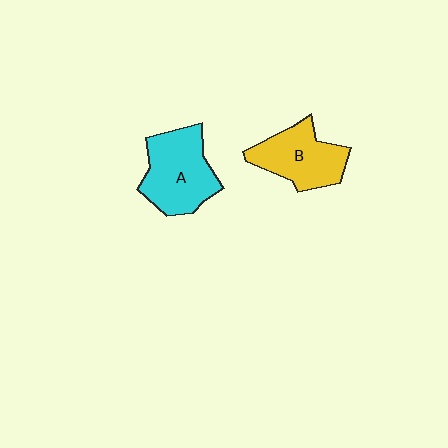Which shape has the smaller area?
Shape B (yellow).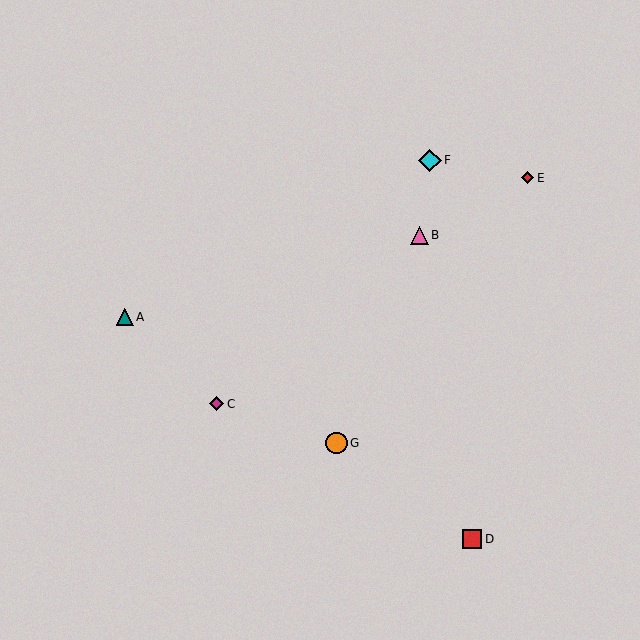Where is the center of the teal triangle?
The center of the teal triangle is at (125, 317).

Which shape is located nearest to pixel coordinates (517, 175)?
The red diamond (labeled E) at (527, 178) is nearest to that location.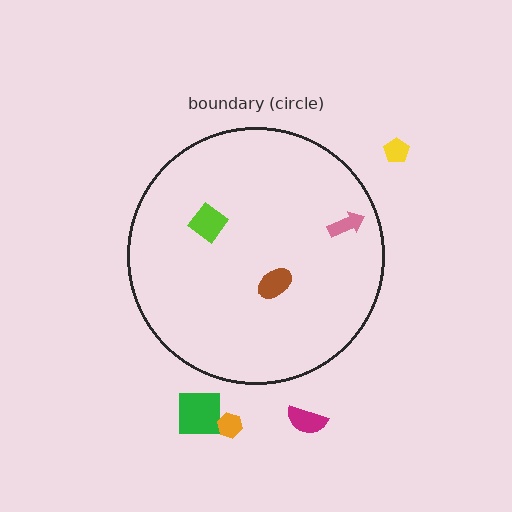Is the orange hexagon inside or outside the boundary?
Outside.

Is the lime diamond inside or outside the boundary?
Inside.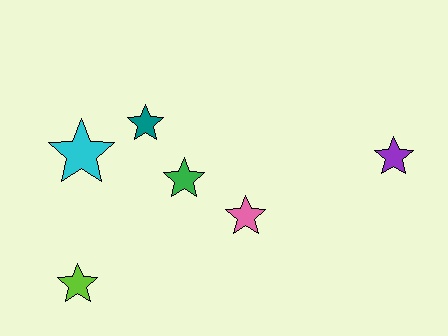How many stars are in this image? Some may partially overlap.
There are 6 stars.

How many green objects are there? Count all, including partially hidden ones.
There is 1 green object.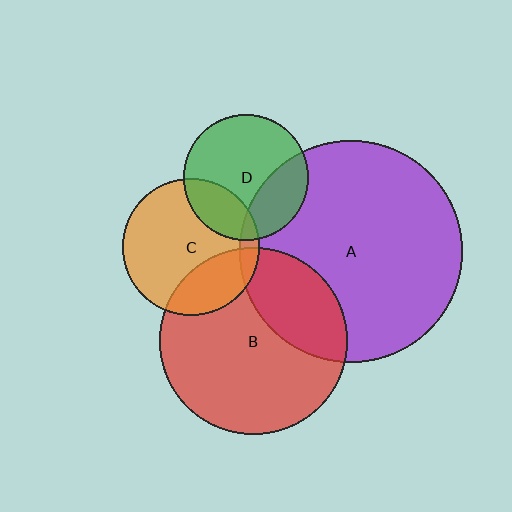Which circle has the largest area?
Circle A (purple).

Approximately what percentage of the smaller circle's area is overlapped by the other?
Approximately 30%.